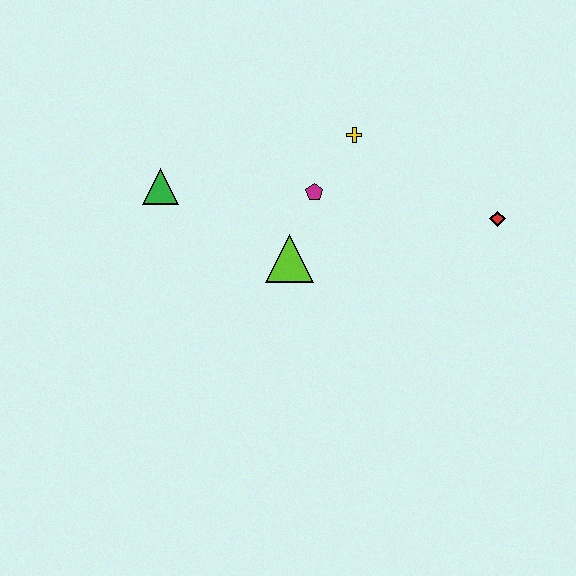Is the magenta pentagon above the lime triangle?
Yes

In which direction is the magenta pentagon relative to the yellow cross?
The magenta pentagon is below the yellow cross.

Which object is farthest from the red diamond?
The green triangle is farthest from the red diamond.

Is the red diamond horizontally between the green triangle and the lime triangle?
No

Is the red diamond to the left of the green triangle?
No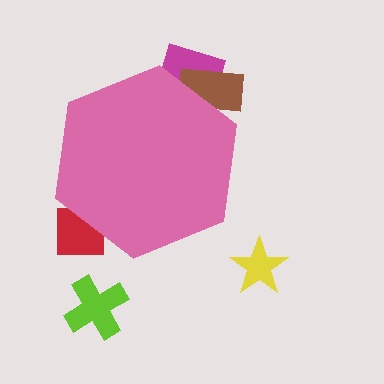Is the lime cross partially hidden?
No, the lime cross is fully visible.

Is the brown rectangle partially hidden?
Yes, the brown rectangle is partially hidden behind the pink hexagon.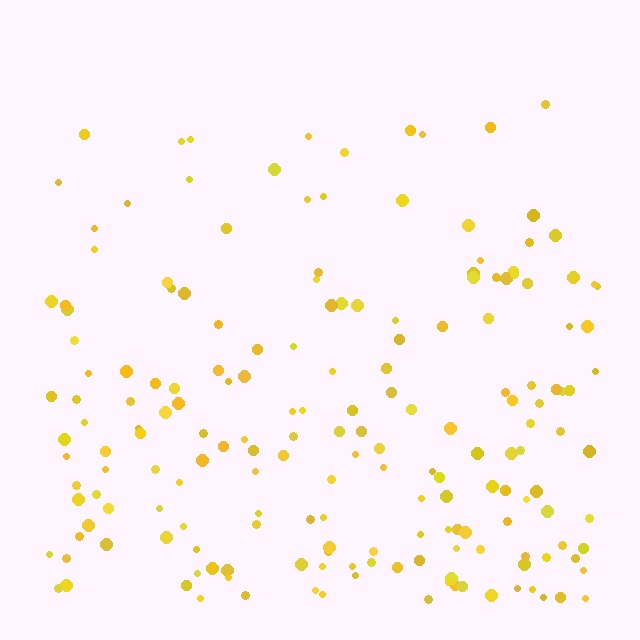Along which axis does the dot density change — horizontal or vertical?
Vertical.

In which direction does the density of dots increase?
From top to bottom, with the bottom side densest.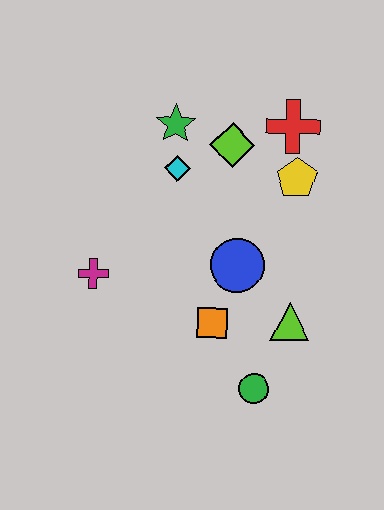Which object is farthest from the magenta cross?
The red cross is farthest from the magenta cross.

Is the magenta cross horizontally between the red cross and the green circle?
No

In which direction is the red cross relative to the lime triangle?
The red cross is above the lime triangle.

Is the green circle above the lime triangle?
No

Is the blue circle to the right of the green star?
Yes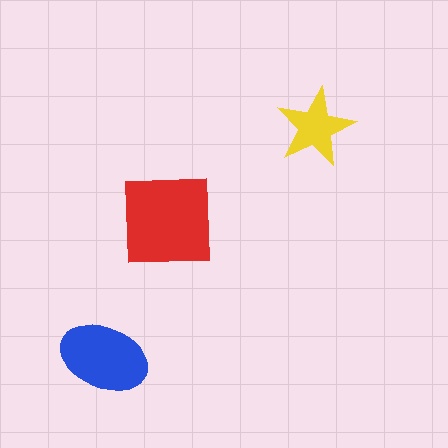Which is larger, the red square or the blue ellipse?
The red square.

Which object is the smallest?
The yellow star.